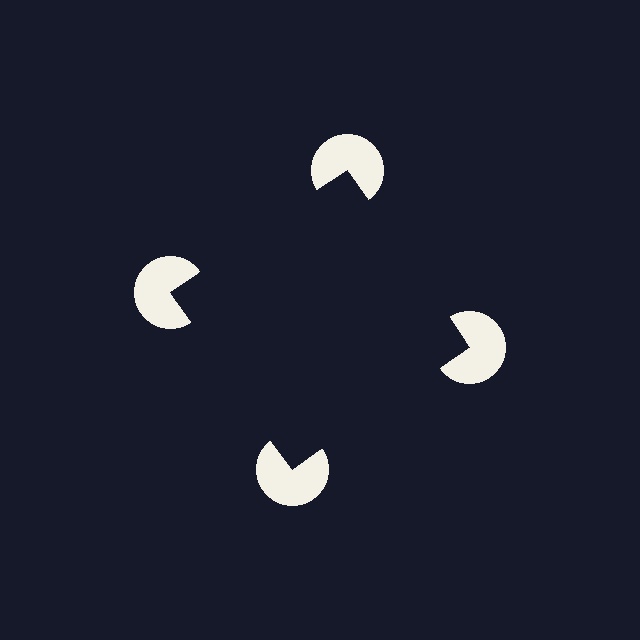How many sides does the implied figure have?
4 sides.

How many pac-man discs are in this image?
There are 4 — one at each vertex of the illusory square.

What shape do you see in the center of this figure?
An illusory square — its edges are inferred from the aligned wedge cuts in the pac-man discs, not physically drawn.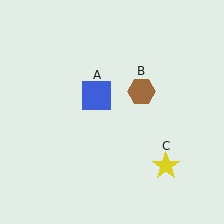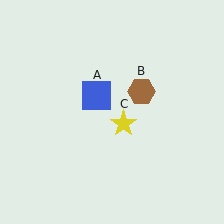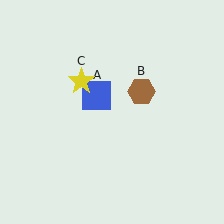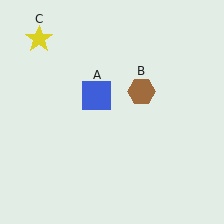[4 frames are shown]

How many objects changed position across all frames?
1 object changed position: yellow star (object C).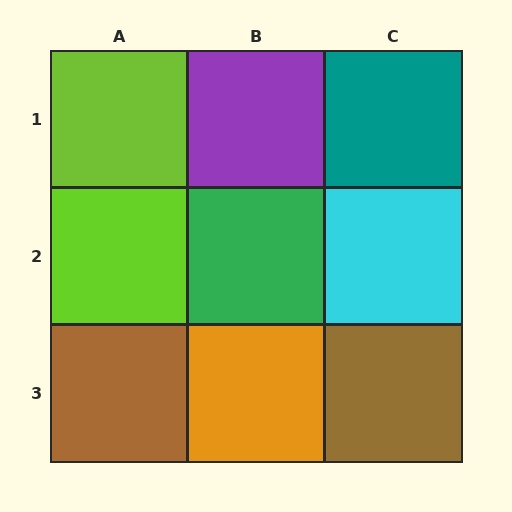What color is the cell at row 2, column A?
Lime.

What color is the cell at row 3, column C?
Brown.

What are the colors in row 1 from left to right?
Lime, purple, teal.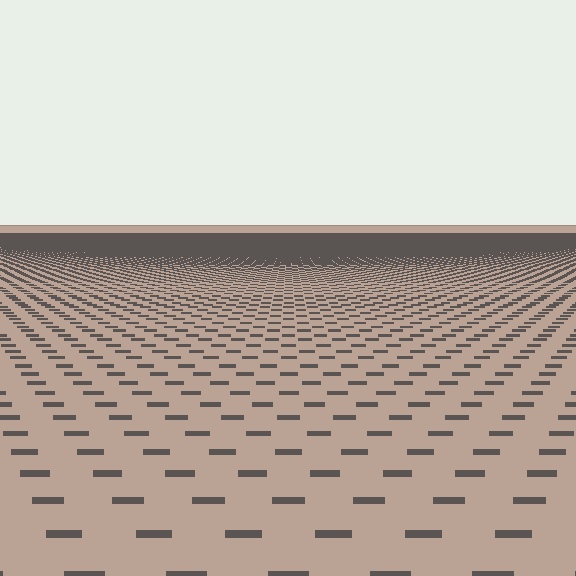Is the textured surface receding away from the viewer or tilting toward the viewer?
The surface is receding away from the viewer. Texture elements get smaller and denser toward the top.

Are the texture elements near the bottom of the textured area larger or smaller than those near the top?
Larger. Near the bottom, elements are closer to the viewer and appear at a bigger on-screen size.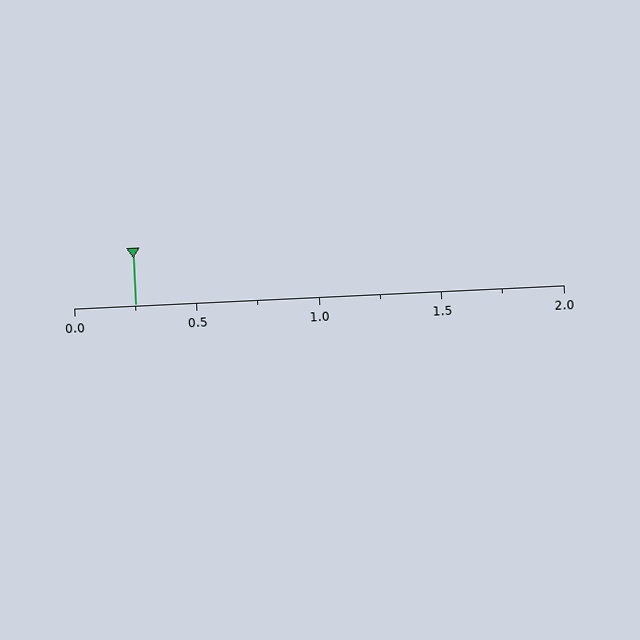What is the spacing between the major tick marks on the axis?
The major ticks are spaced 0.5 apart.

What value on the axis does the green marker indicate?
The marker indicates approximately 0.25.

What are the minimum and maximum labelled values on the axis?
The axis runs from 0.0 to 2.0.